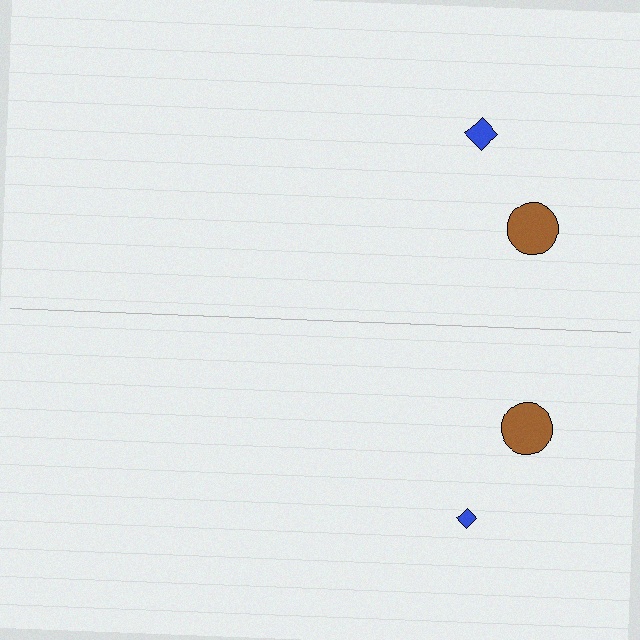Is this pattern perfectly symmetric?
No, the pattern is not perfectly symmetric. The blue diamond on the bottom side has a different size than its mirror counterpart.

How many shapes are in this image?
There are 4 shapes in this image.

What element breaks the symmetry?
The blue diamond on the bottom side has a different size than its mirror counterpart.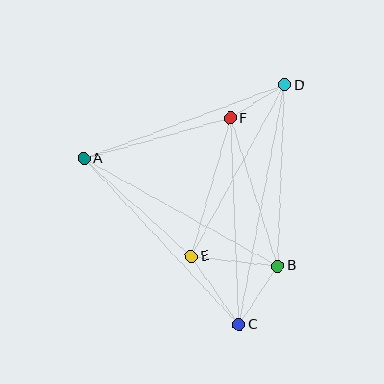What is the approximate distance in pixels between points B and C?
The distance between B and C is approximately 71 pixels.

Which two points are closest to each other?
Points D and F are closest to each other.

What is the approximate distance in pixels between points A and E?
The distance between A and E is approximately 146 pixels.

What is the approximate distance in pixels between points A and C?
The distance between A and C is approximately 227 pixels.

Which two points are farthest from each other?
Points C and D are farthest from each other.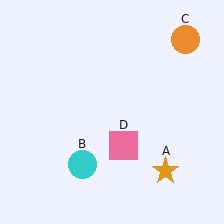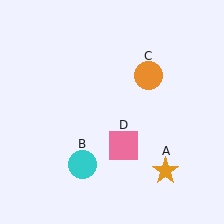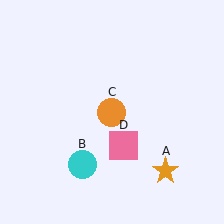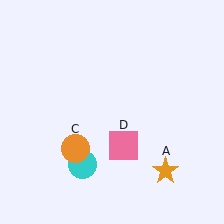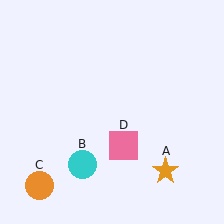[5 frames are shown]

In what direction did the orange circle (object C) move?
The orange circle (object C) moved down and to the left.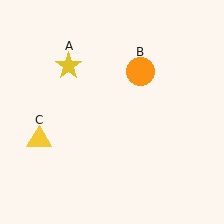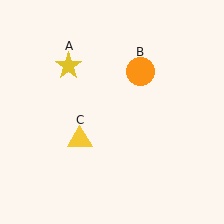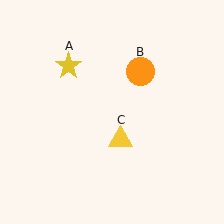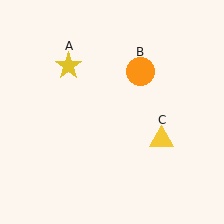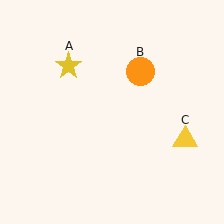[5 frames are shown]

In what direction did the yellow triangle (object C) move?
The yellow triangle (object C) moved right.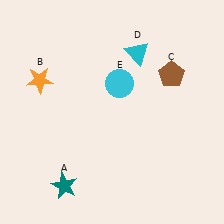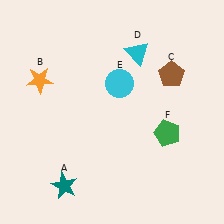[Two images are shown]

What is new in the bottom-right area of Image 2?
A green pentagon (F) was added in the bottom-right area of Image 2.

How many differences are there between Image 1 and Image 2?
There is 1 difference between the two images.